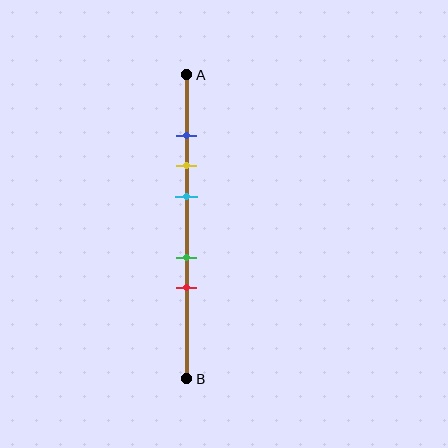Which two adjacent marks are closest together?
The blue and yellow marks are the closest adjacent pair.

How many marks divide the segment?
There are 5 marks dividing the segment.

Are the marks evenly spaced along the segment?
No, the marks are not evenly spaced.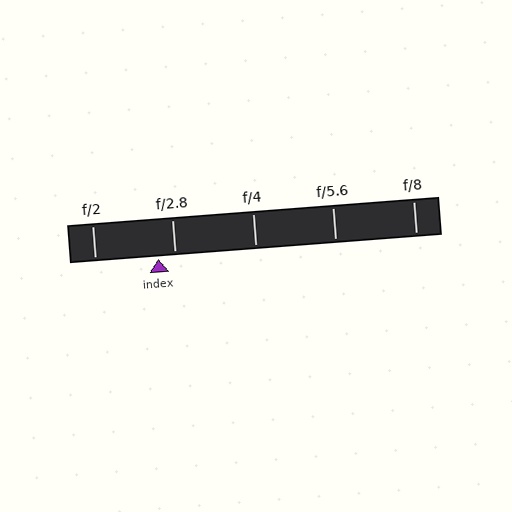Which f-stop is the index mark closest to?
The index mark is closest to f/2.8.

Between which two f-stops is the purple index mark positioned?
The index mark is between f/2 and f/2.8.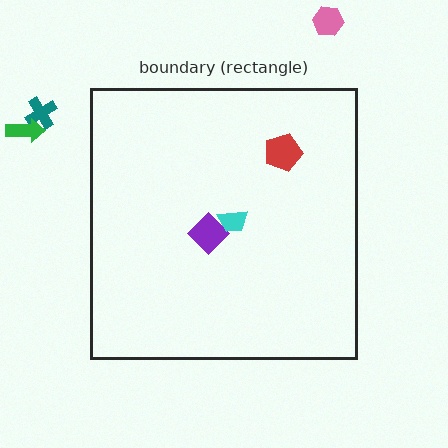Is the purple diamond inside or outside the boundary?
Inside.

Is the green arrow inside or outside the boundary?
Outside.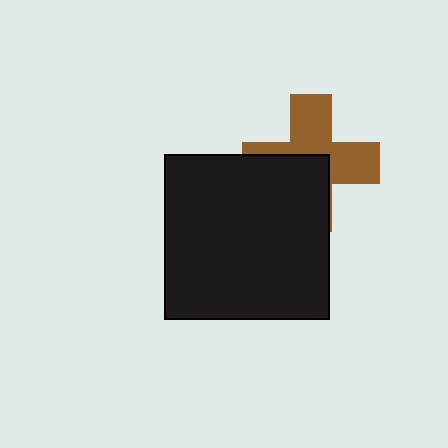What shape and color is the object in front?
The object in front is a black square.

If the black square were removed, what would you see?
You would see the complete brown cross.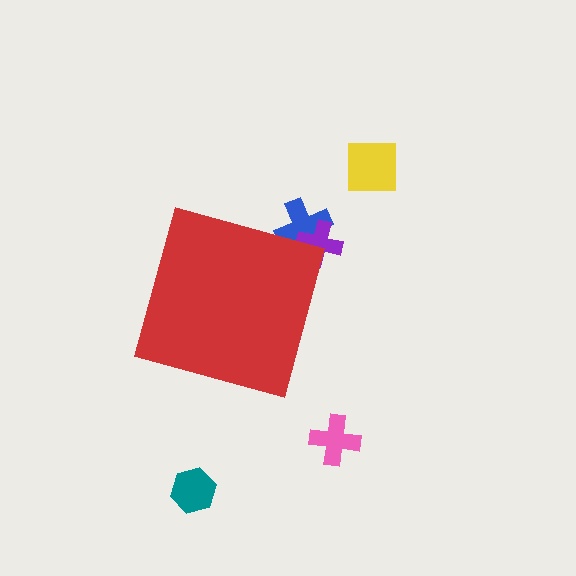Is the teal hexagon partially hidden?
No, the teal hexagon is fully visible.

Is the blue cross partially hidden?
Yes, the blue cross is partially hidden behind the red diamond.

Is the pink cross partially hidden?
No, the pink cross is fully visible.